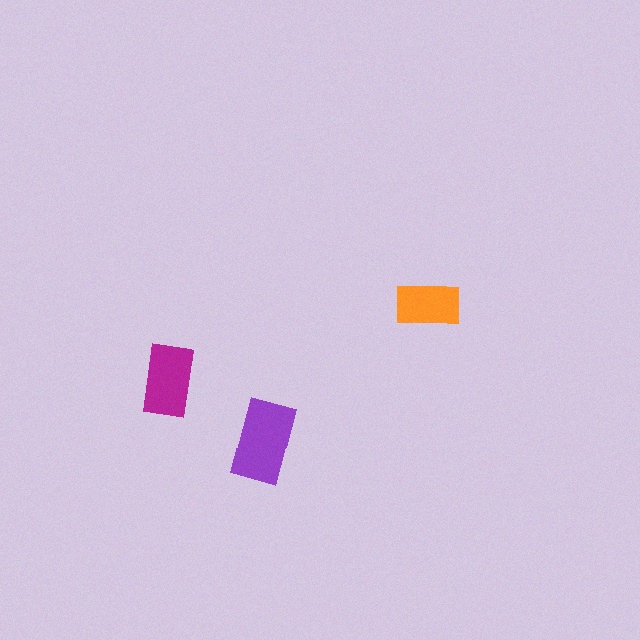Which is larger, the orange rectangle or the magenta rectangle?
The magenta one.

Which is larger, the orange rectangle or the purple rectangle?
The purple one.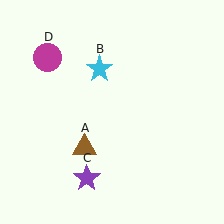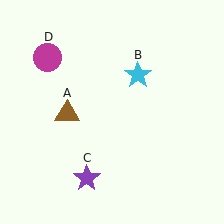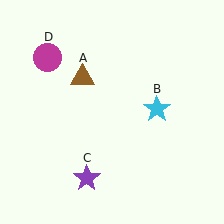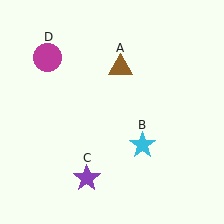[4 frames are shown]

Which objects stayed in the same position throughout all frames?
Purple star (object C) and magenta circle (object D) remained stationary.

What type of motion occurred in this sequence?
The brown triangle (object A), cyan star (object B) rotated clockwise around the center of the scene.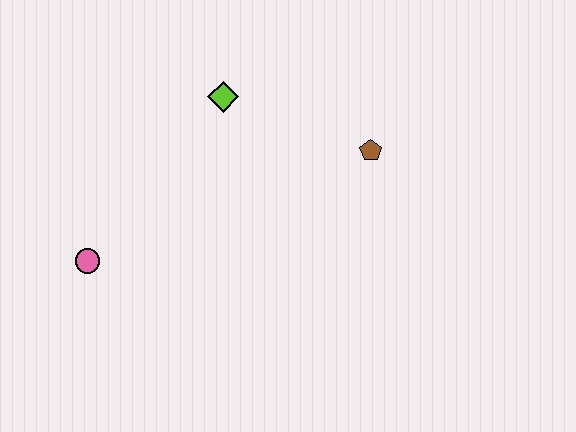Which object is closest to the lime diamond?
The brown pentagon is closest to the lime diamond.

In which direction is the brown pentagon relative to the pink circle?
The brown pentagon is to the right of the pink circle.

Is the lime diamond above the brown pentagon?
Yes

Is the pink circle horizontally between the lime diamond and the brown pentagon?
No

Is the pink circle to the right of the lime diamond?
No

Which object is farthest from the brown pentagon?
The pink circle is farthest from the brown pentagon.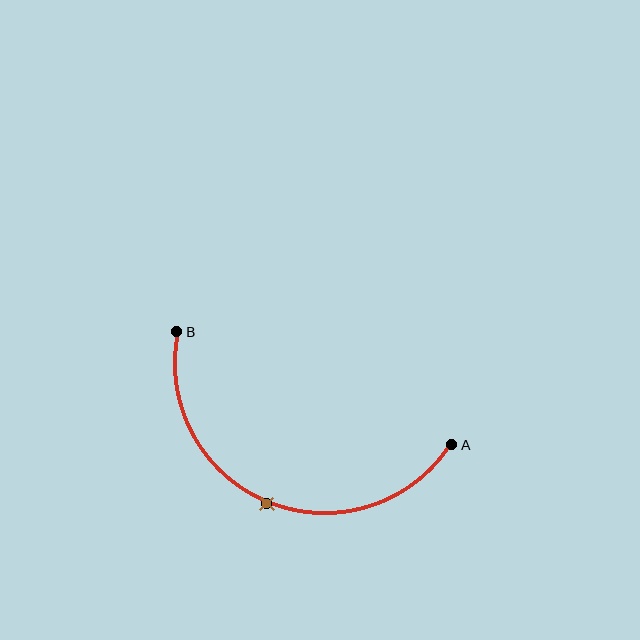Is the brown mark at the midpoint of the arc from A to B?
Yes. The brown mark lies on the arc at equal arc-length from both A and B — it is the arc midpoint.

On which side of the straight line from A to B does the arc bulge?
The arc bulges below the straight line connecting A and B.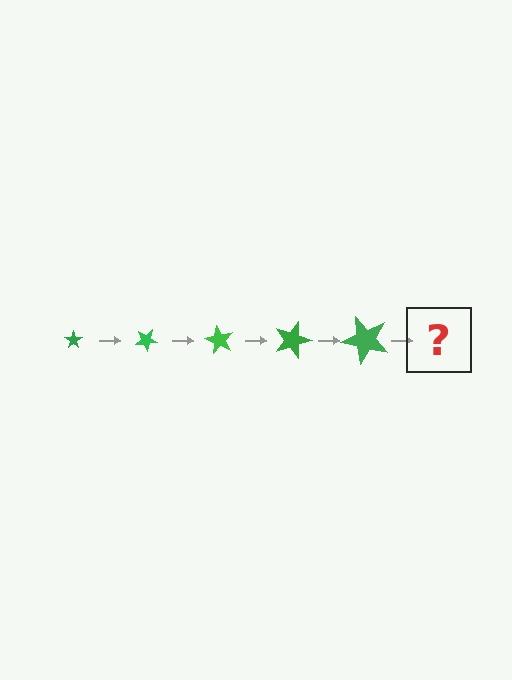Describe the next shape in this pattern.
It should be a star, larger than the previous one and rotated 150 degrees from the start.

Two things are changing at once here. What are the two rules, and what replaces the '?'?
The two rules are that the star grows larger each step and it rotates 30 degrees each step. The '?' should be a star, larger than the previous one and rotated 150 degrees from the start.